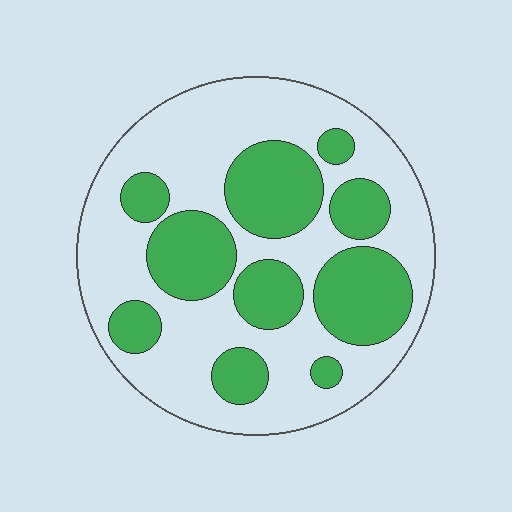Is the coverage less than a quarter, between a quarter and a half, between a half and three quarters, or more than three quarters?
Between a quarter and a half.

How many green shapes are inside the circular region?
10.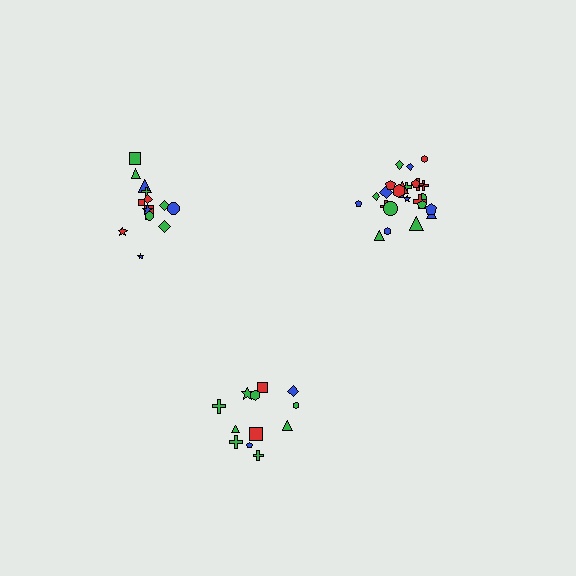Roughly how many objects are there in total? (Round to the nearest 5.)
Roughly 50 objects in total.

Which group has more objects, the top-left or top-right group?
The top-right group.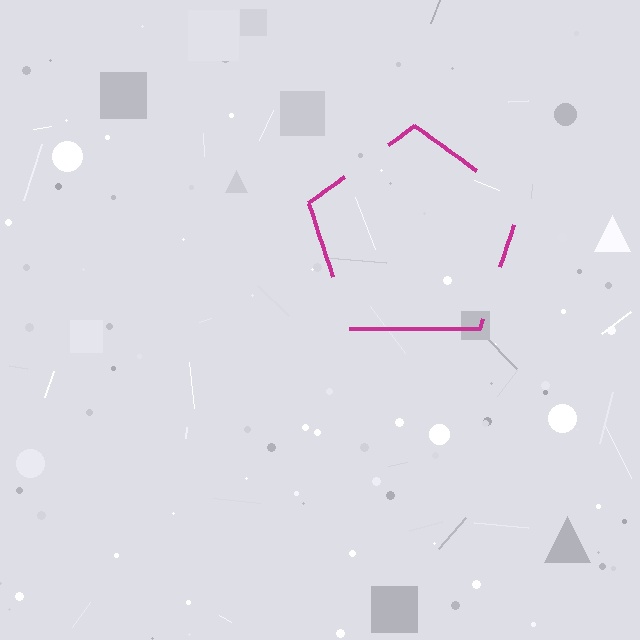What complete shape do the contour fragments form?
The contour fragments form a pentagon.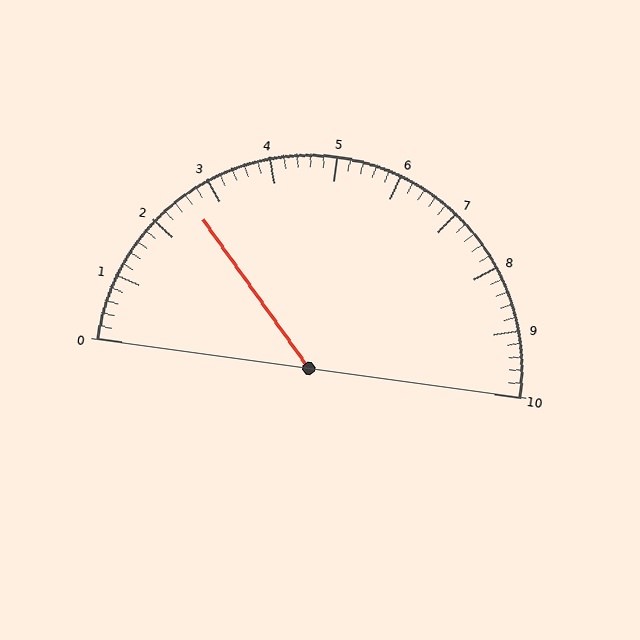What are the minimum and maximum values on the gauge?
The gauge ranges from 0 to 10.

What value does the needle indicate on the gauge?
The needle indicates approximately 2.6.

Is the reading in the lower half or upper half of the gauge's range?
The reading is in the lower half of the range (0 to 10).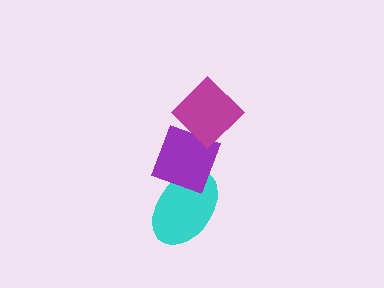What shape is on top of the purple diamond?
The magenta diamond is on top of the purple diamond.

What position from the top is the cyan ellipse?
The cyan ellipse is 3rd from the top.